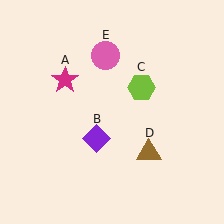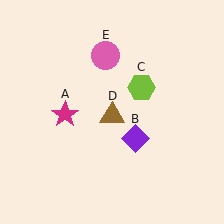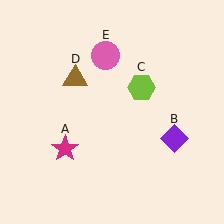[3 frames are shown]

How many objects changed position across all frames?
3 objects changed position: magenta star (object A), purple diamond (object B), brown triangle (object D).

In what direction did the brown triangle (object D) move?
The brown triangle (object D) moved up and to the left.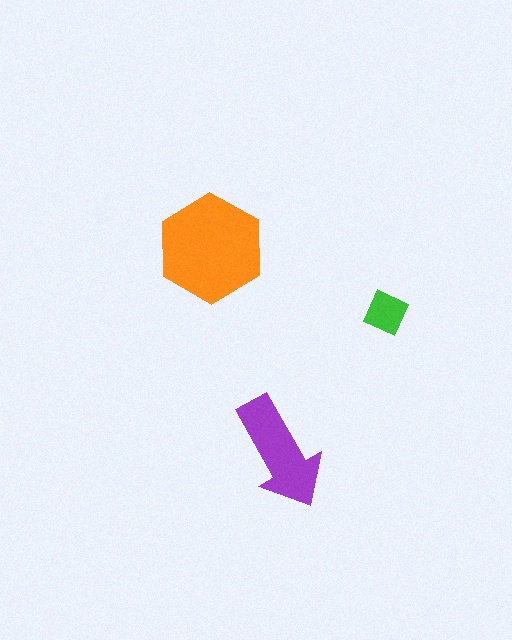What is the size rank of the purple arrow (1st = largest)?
2nd.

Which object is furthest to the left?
The orange hexagon is leftmost.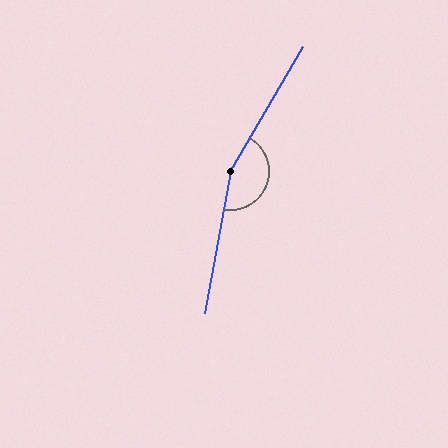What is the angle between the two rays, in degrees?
Approximately 160 degrees.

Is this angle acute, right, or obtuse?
It is obtuse.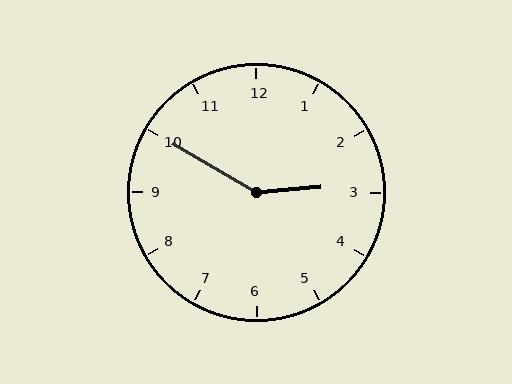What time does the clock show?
2:50.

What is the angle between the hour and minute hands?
Approximately 145 degrees.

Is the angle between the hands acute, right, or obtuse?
It is obtuse.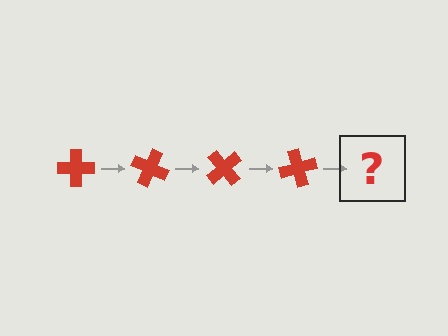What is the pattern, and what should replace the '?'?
The pattern is that the cross rotates 25 degrees each step. The '?' should be a red cross rotated 100 degrees.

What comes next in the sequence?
The next element should be a red cross rotated 100 degrees.